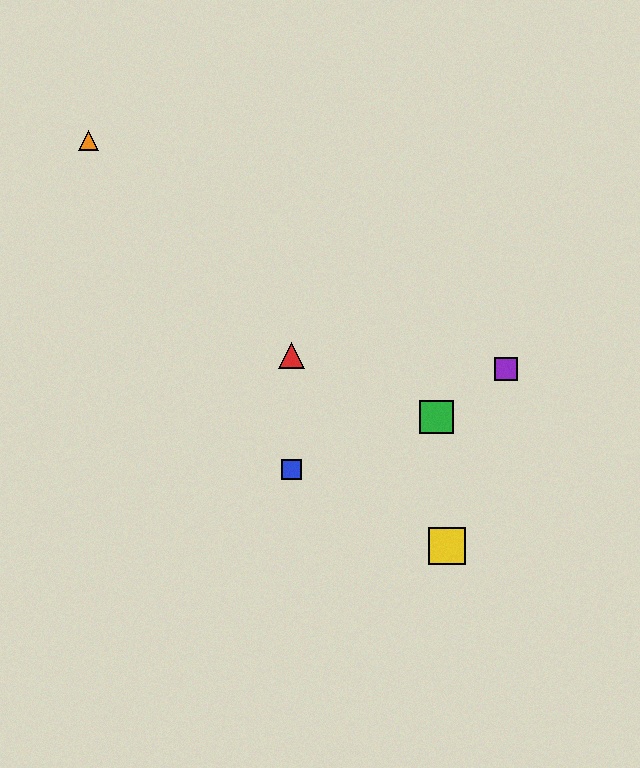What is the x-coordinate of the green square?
The green square is at x≈436.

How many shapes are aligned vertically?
2 shapes (the red triangle, the blue square) are aligned vertically.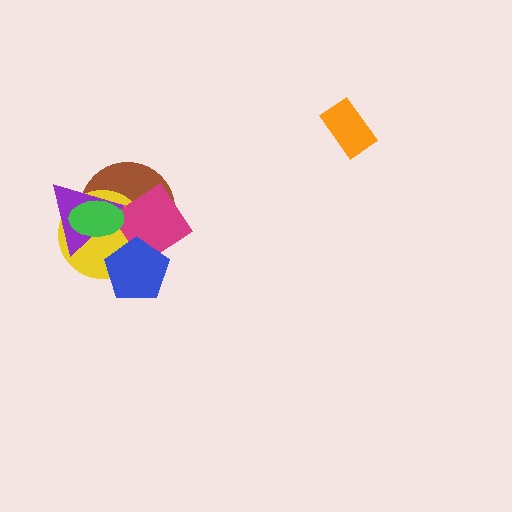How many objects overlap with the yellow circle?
5 objects overlap with the yellow circle.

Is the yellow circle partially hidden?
Yes, it is partially covered by another shape.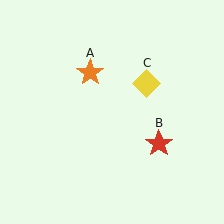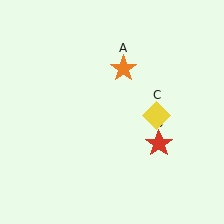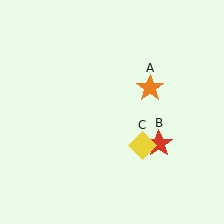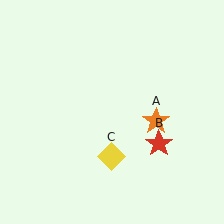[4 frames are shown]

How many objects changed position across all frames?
2 objects changed position: orange star (object A), yellow diamond (object C).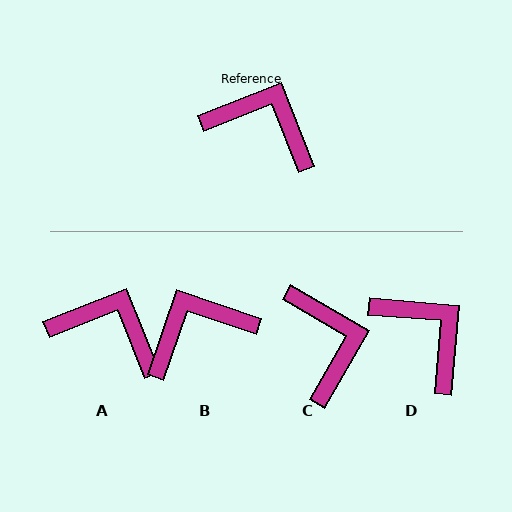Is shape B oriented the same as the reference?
No, it is off by about 49 degrees.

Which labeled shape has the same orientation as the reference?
A.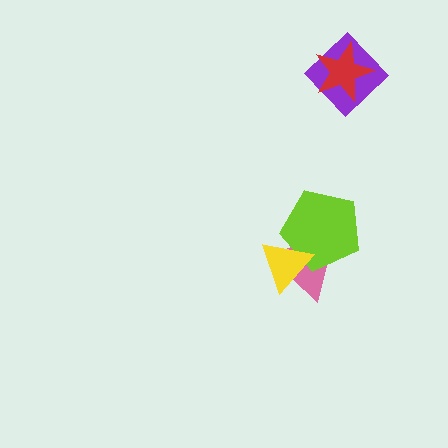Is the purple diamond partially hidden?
Yes, it is partially covered by another shape.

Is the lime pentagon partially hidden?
Yes, it is partially covered by another shape.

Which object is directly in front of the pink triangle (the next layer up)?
The lime pentagon is directly in front of the pink triangle.